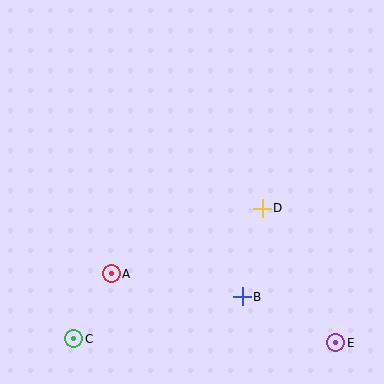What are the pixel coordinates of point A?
Point A is at (111, 274).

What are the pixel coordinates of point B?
Point B is at (242, 297).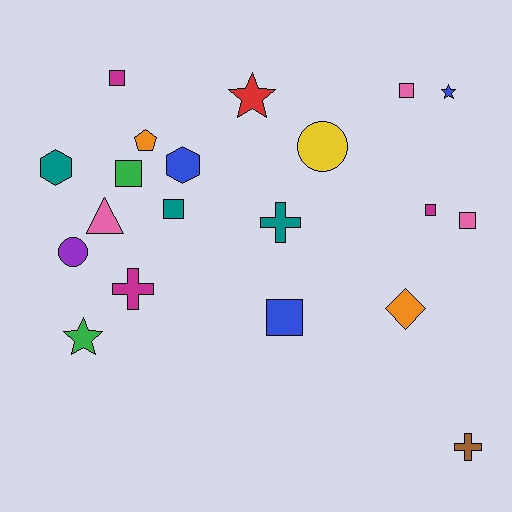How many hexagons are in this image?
There are 2 hexagons.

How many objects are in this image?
There are 20 objects.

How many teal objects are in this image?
There are 3 teal objects.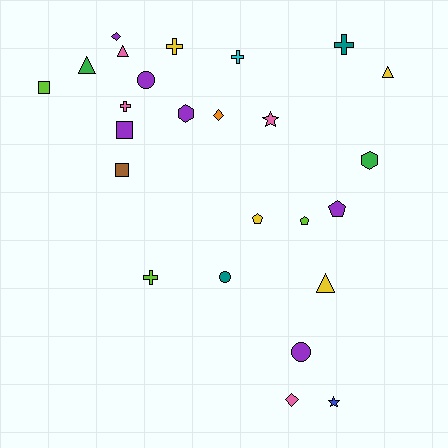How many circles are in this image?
There are 3 circles.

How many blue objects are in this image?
There is 1 blue object.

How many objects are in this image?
There are 25 objects.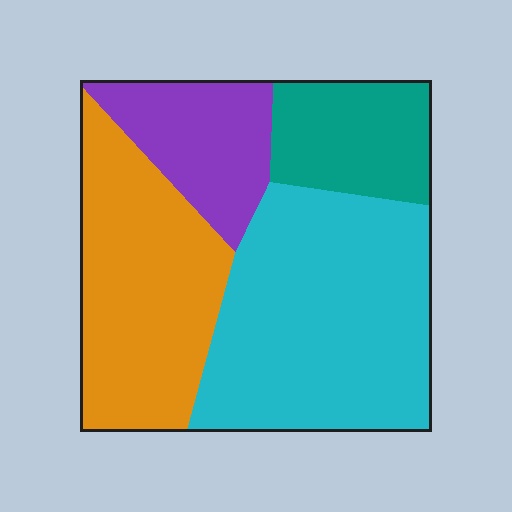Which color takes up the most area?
Cyan, at roughly 40%.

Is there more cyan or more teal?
Cyan.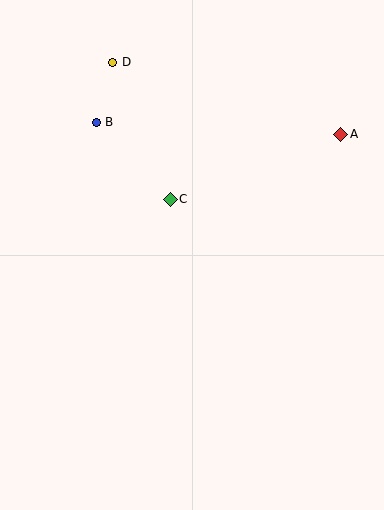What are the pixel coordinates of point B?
Point B is at (96, 122).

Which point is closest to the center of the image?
Point C at (170, 199) is closest to the center.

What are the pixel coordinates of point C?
Point C is at (170, 199).